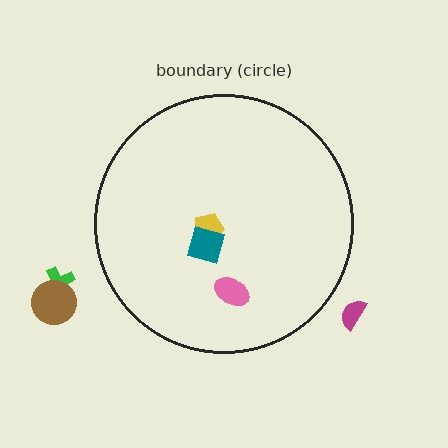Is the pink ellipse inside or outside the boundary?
Inside.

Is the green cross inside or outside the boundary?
Outside.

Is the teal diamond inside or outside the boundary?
Inside.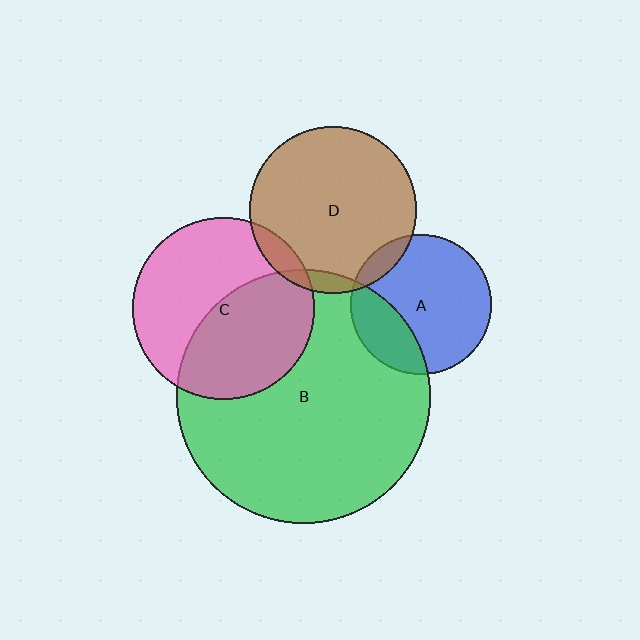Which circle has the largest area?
Circle B (green).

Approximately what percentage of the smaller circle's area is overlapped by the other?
Approximately 10%.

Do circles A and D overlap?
Yes.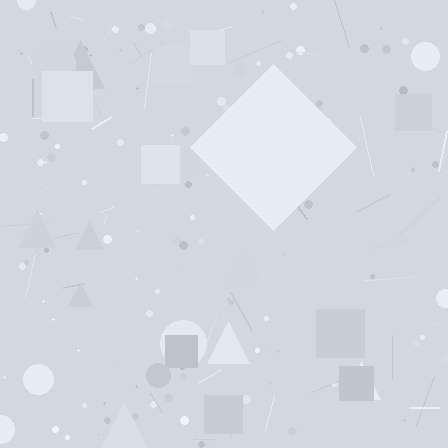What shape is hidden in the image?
A diamond is hidden in the image.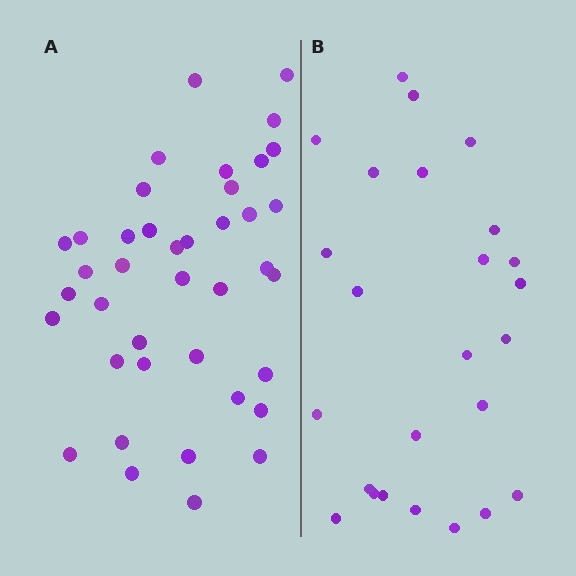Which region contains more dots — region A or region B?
Region A (the left region) has more dots.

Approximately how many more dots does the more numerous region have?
Region A has approximately 15 more dots than region B.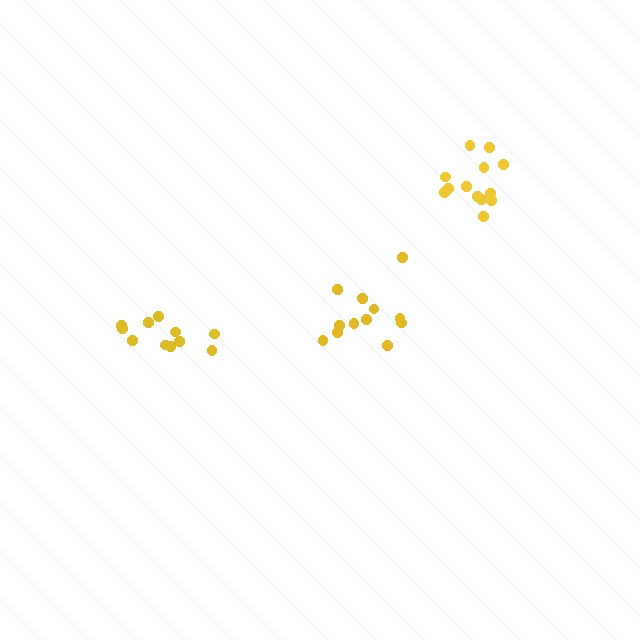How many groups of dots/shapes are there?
There are 3 groups.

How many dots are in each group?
Group 1: 12 dots, Group 2: 13 dots, Group 3: 11 dots (36 total).